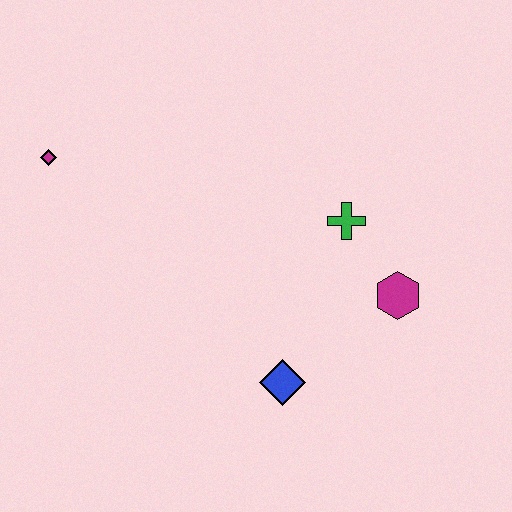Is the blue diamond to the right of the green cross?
No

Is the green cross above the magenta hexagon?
Yes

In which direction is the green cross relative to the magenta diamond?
The green cross is to the right of the magenta diamond.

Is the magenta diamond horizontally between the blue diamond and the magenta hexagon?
No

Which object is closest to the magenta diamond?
The green cross is closest to the magenta diamond.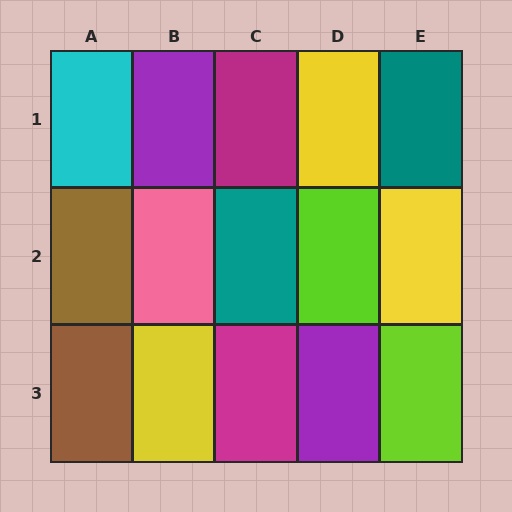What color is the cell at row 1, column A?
Cyan.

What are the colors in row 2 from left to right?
Brown, pink, teal, lime, yellow.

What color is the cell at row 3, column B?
Yellow.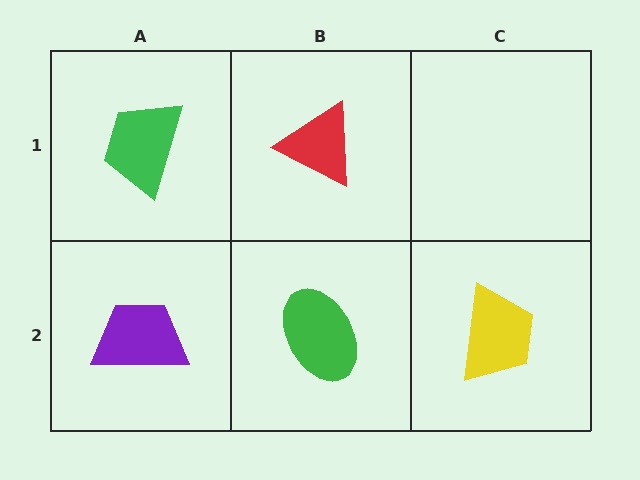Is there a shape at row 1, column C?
No, that cell is empty.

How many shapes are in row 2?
3 shapes.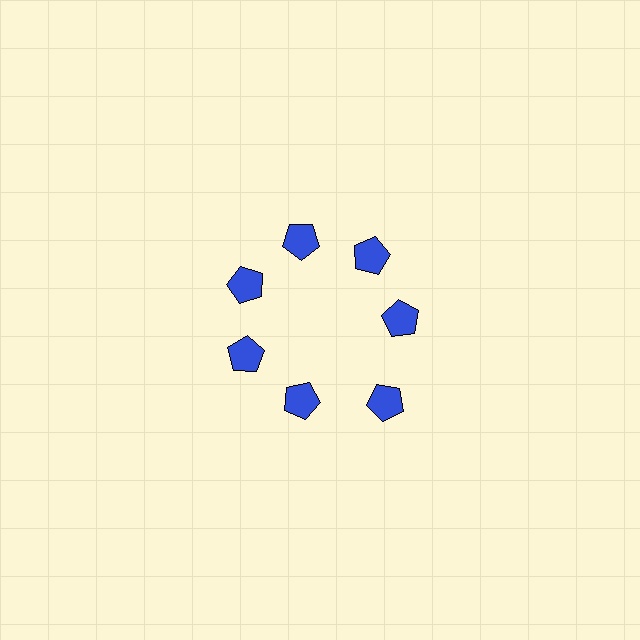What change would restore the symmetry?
The symmetry would be restored by moving it inward, back onto the ring so that all 7 pentagons sit at equal angles and equal distance from the center.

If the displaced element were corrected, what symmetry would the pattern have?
It would have 7-fold rotational symmetry — the pattern would map onto itself every 51 degrees.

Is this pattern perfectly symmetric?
No. The 7 blue pentagons are arranged in a ring, but one element near the 5 o'clock position is pushed outward from the center, breaking the 7-fold rotational symmetry.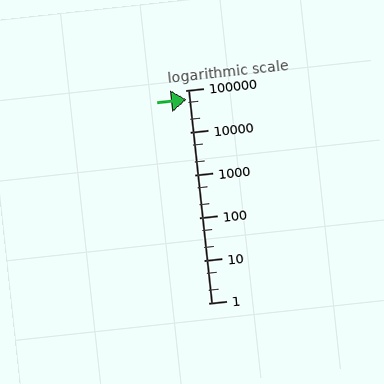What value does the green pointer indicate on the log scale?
The pointer indicates approximately 59000.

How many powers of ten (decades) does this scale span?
The scale spans 5 decades, from 1 to 100000.